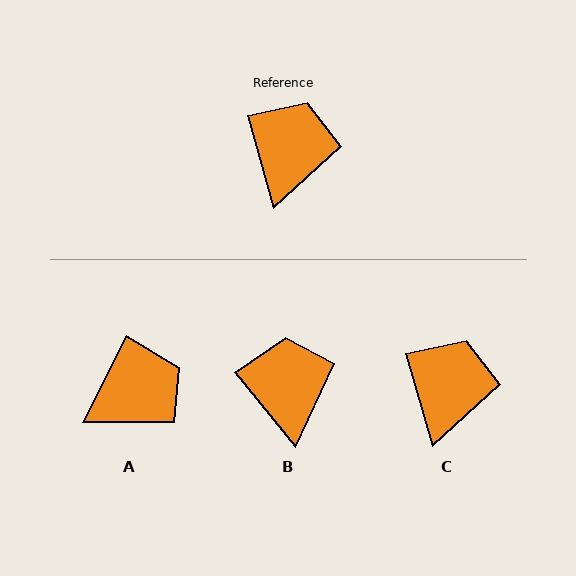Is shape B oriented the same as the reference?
No, it is off by about 23 degrees.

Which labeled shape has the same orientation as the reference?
C.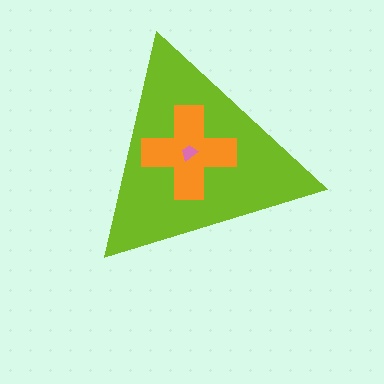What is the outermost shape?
The lime triangle.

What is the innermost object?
The pink trapezoid.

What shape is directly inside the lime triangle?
The orange cross.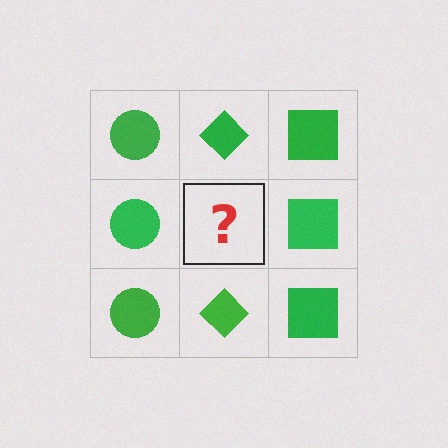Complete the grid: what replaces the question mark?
The question mark should be replaced with a green diamond.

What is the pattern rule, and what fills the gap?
The rule is that each column has a consistent shape. The gap should be filled with a green diamond.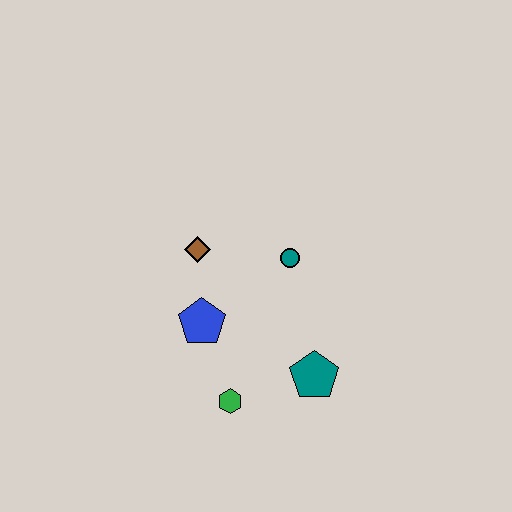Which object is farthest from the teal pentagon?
The brown diamond is farthest from the teal pentagon.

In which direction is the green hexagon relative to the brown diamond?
The green hexagon is below the brown diamond.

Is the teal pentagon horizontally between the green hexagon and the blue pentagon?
No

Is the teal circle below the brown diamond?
Yes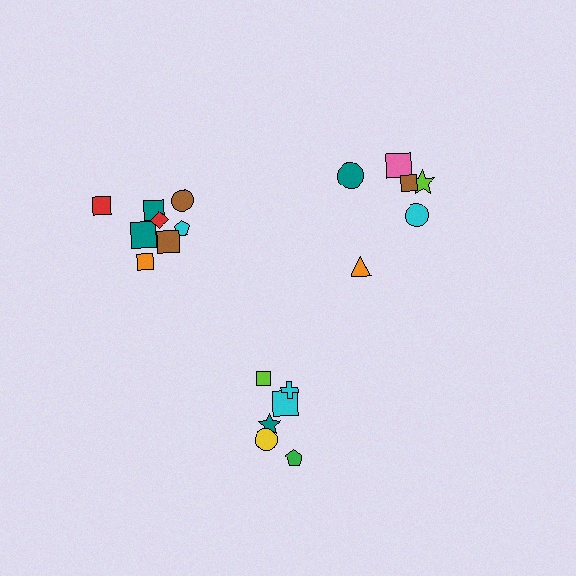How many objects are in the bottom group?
There are 6 objects.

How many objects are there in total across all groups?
There are 20 objects.